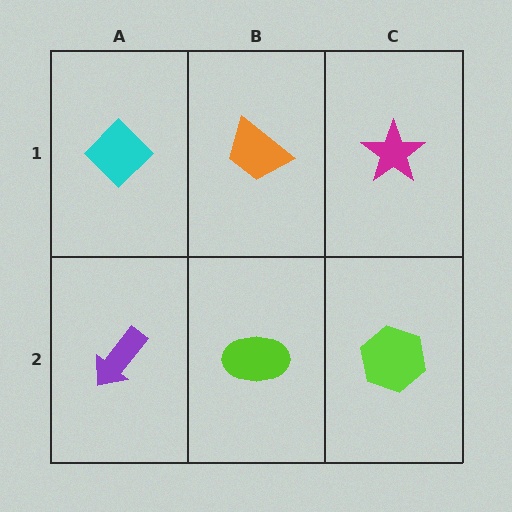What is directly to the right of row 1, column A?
An orange trapezoid.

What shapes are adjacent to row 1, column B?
A lime ellipse (row 2, column B), a cyan diamond (row 1, column A), a magenta star (row 1, column C).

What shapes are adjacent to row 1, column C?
A lime hexagon (row 2, column C), an orange trapezoid (row 1, column B).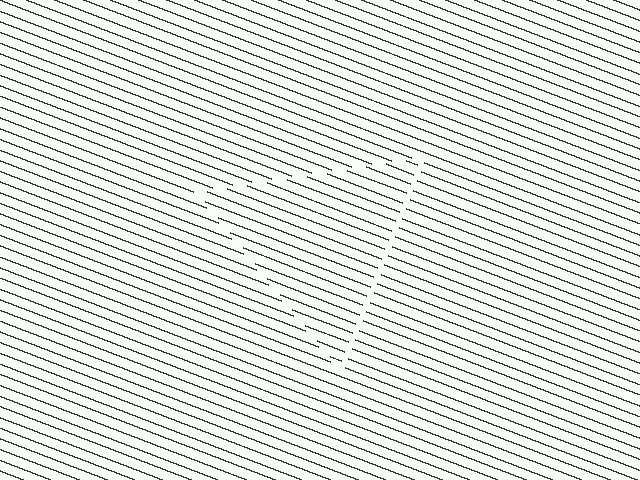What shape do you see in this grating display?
An illusory triangle. The interior of the shape contains the same grating, shifted by half a period — the contour is defined by the phase discontinuity where line-ends from the inner and outer gratings abut.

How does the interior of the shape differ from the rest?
The interior of the shape contains the same grating, shifted by half a period — the contour is defined by the phase discontinuity where line-ends from the inner and outer gratings abut.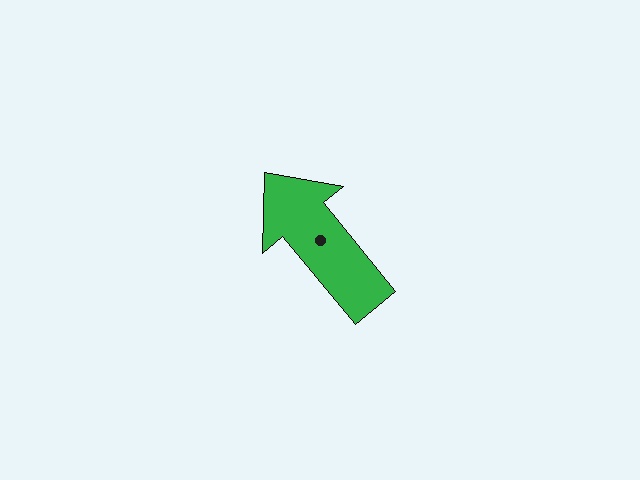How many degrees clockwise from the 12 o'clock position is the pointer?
Approximately 321 degrees.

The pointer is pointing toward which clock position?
Roughly 11 o'clock.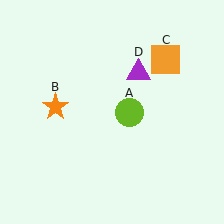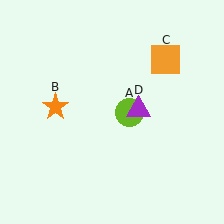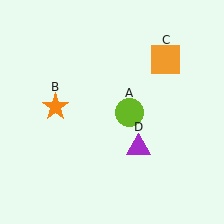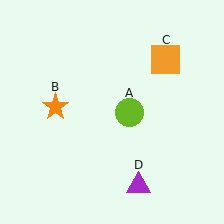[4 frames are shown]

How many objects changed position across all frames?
1 object changed position: purple triangle (object D).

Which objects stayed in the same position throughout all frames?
Lime circle (object A) and orange star (object B) and orange square (object C) remained stationary.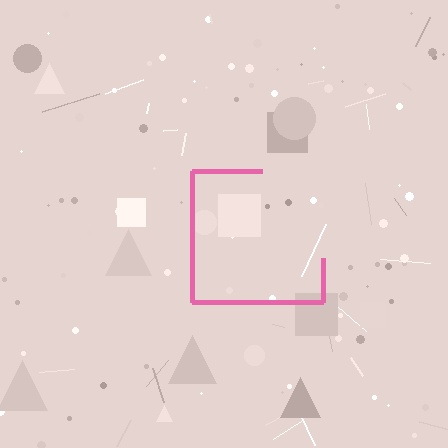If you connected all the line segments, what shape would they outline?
They would outline a square.